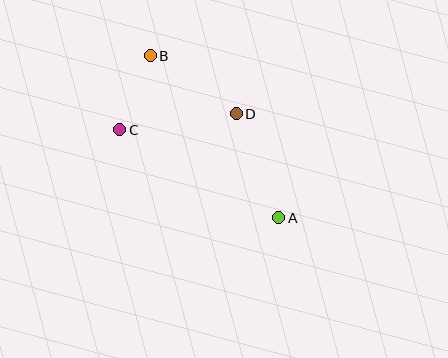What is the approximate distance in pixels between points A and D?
The distance between A and D is approximately 112 pixels.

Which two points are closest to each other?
Points B and C are closest to each other.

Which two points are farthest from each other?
Points A and B are farthest from each other.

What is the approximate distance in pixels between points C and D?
The distance between C and D is approximately 118 pixels.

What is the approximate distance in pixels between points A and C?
The distance between A and C is approximately 182 pixels.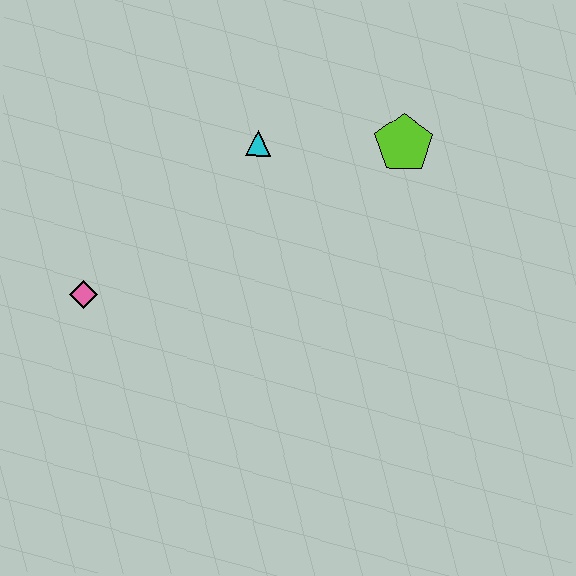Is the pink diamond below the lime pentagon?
Yes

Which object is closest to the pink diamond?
The cyan triangle is closest to the pink diamond.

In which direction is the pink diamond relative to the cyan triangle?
The pink diamond is to the left of the cyan triangle.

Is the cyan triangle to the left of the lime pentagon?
Yes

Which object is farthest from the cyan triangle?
The pink diamond is farthest from the cyan triangle.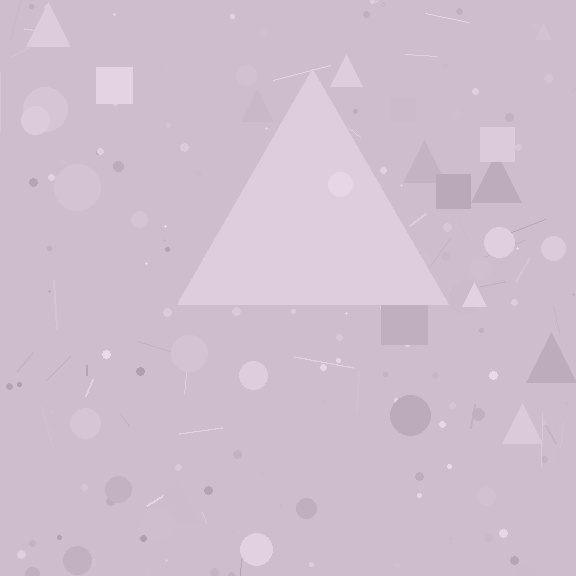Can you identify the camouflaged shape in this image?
The camouflaged shape is a triangle.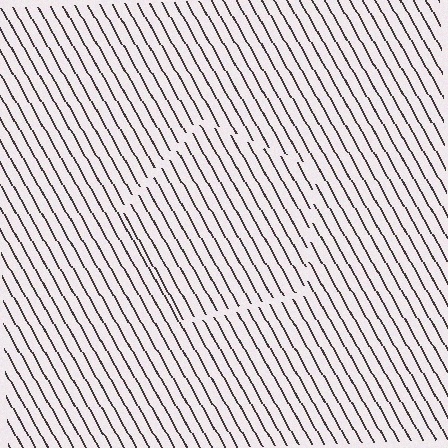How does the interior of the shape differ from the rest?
The interior of the shape contains the same grating, shifted by half a period — the contour is defined by the phase discontinuity where line-ends from the inner and outer gratings abut.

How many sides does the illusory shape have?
5 sides — the line-ends trace a pentagon.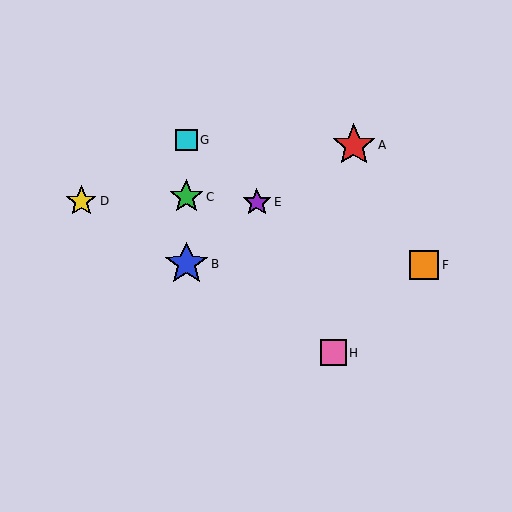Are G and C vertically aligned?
Yes, both are at x≈186.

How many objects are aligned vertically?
3 objects (B, C, G) are aligned vertically.